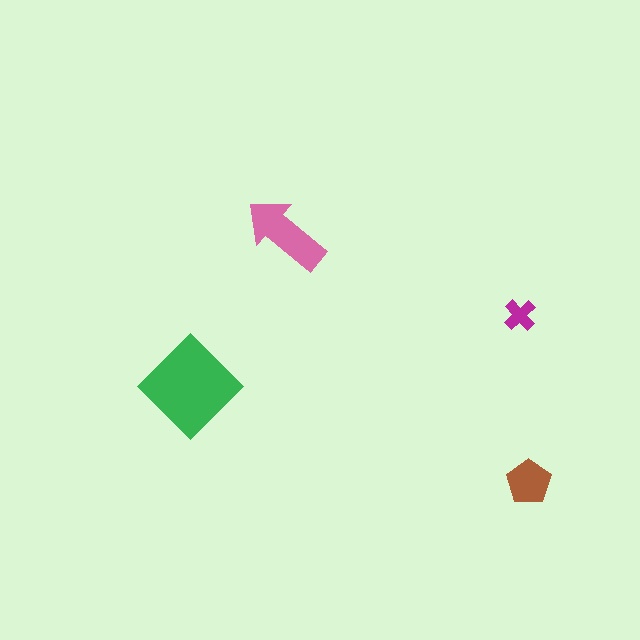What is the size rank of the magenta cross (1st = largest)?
4th.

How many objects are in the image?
There are 4 objects in the image.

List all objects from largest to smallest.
The green diamond, the pink arrow, the brown pentagon, the magenta cross.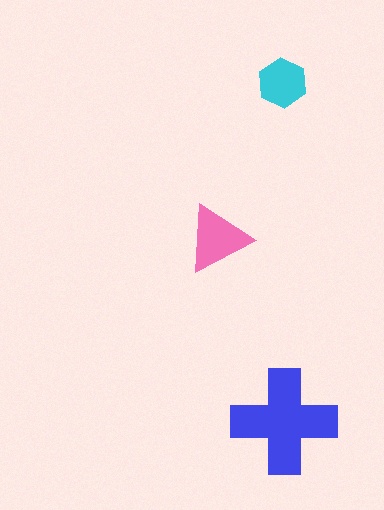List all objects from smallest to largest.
The cyan hexagon, the pink triangle, the blue cross.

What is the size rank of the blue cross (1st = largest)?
1st.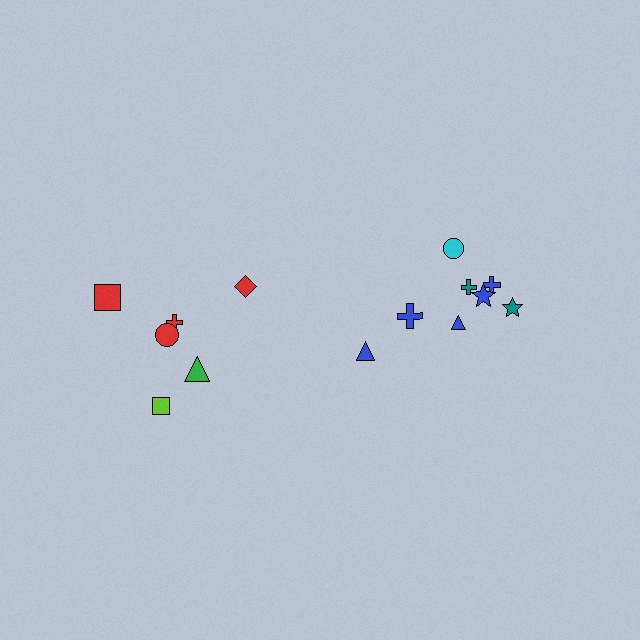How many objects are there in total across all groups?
There are 14 objects.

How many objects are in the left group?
There are 6 objects.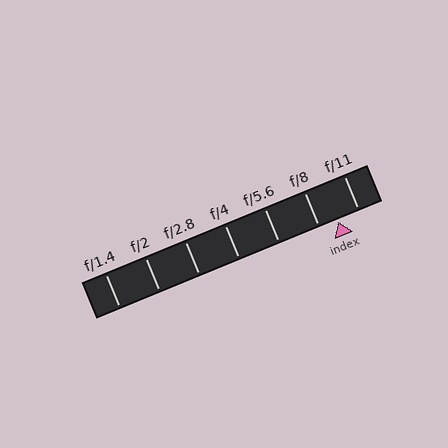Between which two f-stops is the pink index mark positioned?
The index mark is between f/8 and f/11.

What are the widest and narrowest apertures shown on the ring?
The widest aperture shown is f/1.4 and the narrowest is f/11.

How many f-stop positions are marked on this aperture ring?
There are 7 f-stop positions marked.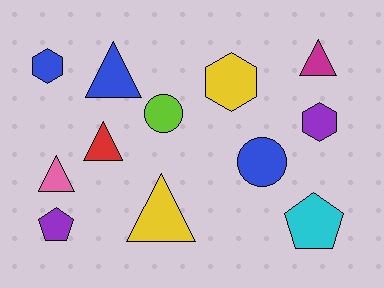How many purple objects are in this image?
There are 2 purple objects.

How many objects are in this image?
There are 12 objects.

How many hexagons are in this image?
There are 3 hexagons.